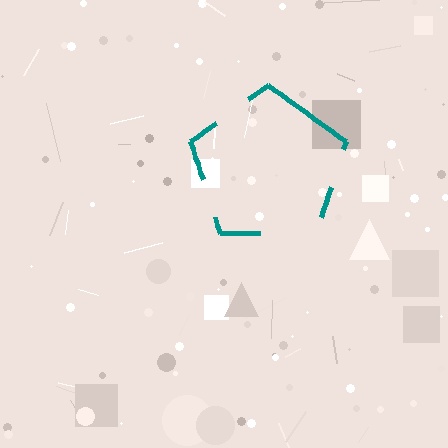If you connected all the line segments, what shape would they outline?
They would outline a pentagon.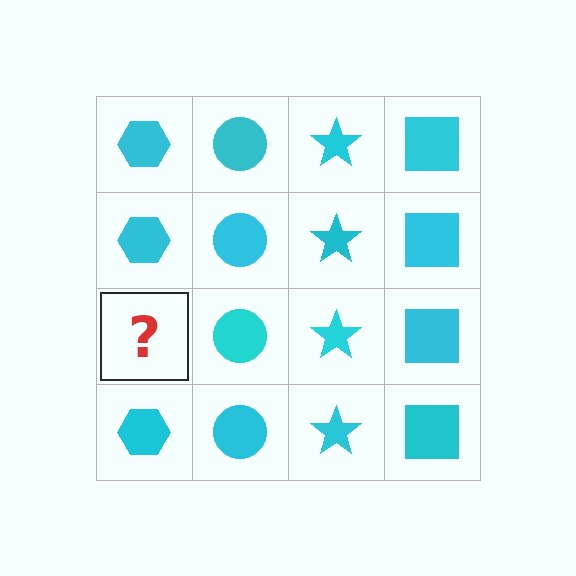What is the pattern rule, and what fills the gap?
The rule is that each column has a consistent shape. The gap should be filled with a cyan hexagon.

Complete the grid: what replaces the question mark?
The question mark should be replaced with a cyan hexagon.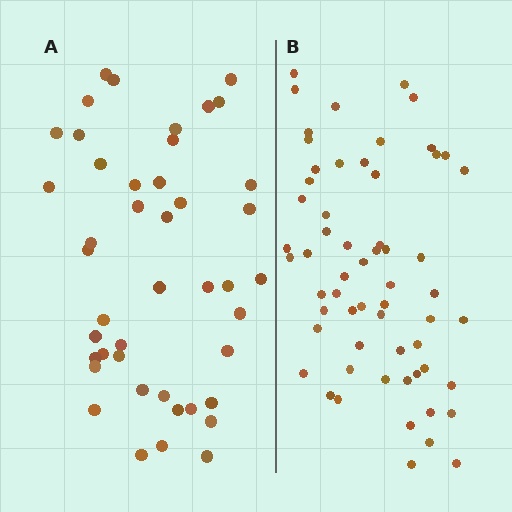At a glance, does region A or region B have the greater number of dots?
Region B (the right region) has more dots.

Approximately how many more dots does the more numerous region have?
Region B has approximately 15 more dots than region A.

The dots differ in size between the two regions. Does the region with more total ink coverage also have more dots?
No. Region A has more total ink coverage because its dots are larger, but region B actually contains more individual dots. Total area can be misleading — the number of items is what matters here.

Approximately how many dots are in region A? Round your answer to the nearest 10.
About 40 dots. (The exact count is 44, which rounds to 40.)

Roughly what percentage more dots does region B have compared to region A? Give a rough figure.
About 35% more.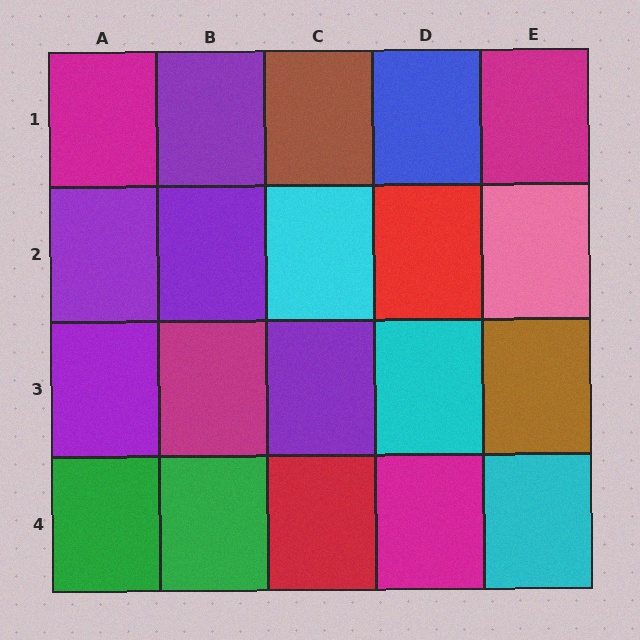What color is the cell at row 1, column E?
Magenta.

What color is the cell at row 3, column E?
Brown.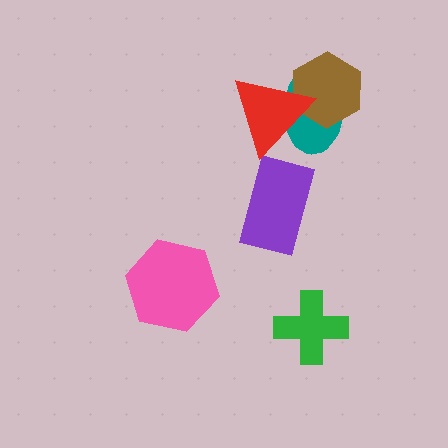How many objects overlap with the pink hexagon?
0 objects overlap with the pink hexagon.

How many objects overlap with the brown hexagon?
2 objects overlap with the brown hexagon.